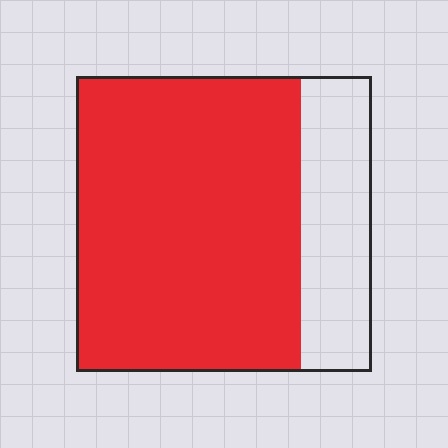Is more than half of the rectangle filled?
Yes.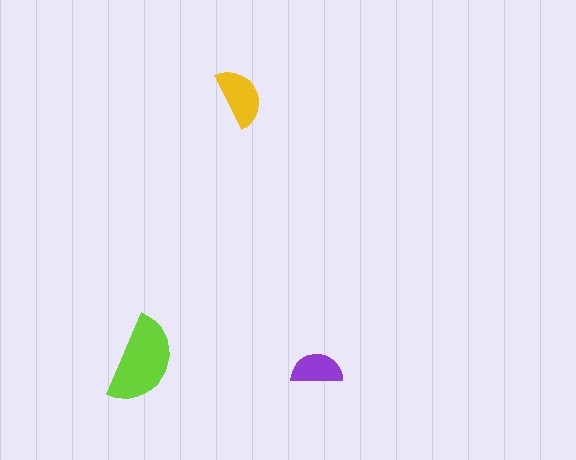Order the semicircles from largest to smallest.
the lime one, the yellow one, the purple one.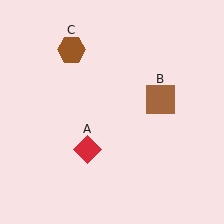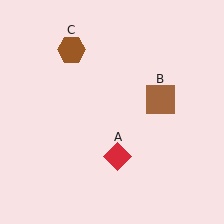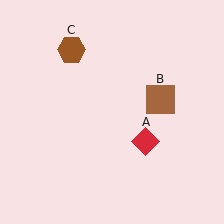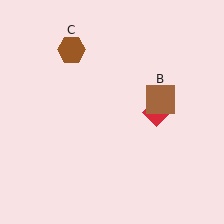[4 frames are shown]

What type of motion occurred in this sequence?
The red diamond (object A) rotated counterclockwise around the center of the scene.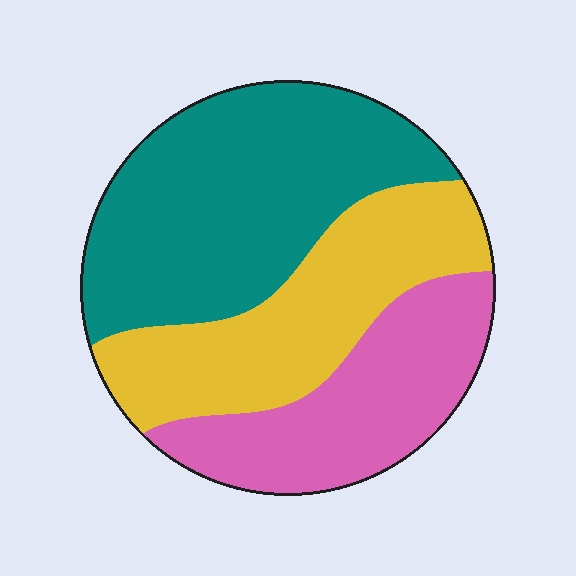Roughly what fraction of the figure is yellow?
Yellow takes up about one third (1/3) of the figure.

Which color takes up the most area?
Teal, at roughly 45%.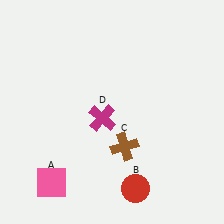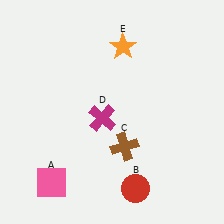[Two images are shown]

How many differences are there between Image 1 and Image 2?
There is 1 difference between the two images.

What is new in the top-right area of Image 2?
An orange star (E) was added in the top-right area of Image 2.